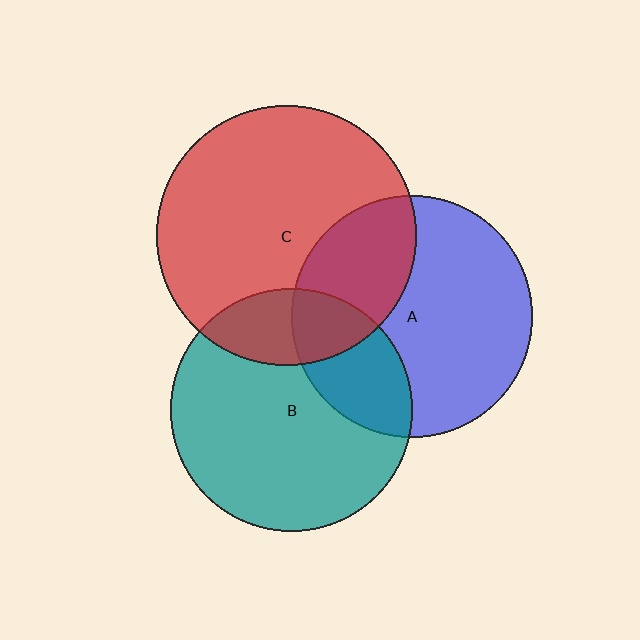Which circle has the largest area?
Circle C (red).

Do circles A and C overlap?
Yes.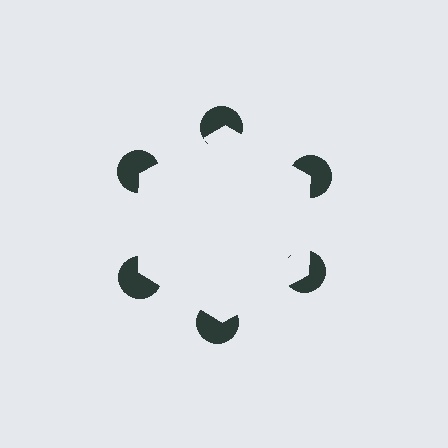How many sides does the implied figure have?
6 sides.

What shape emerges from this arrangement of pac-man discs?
An illusory hexagon — its edges are inferred from the aligned wedge cuts in the pac-man discs, not physically drawn.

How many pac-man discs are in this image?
There are 6 — one at each vertex of the illusory hexagon.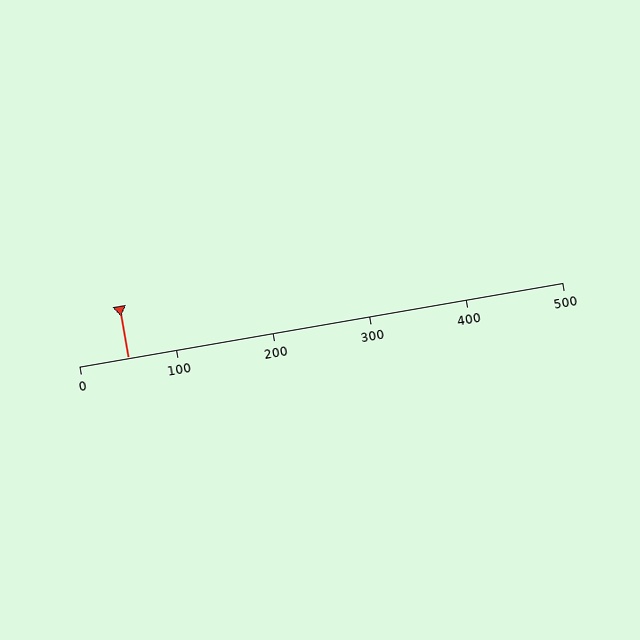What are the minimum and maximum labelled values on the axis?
The axis runs from 0 to 500.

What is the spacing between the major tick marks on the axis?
The major ticks are spaced 100 apart.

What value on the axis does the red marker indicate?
The marker indicates approximately 50.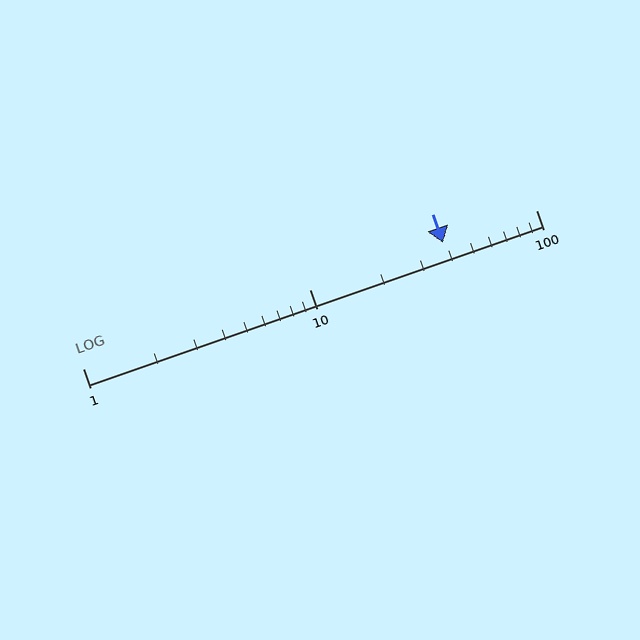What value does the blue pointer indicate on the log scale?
The pointer indicates approximately 39.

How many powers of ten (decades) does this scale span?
The scale spans 2 decades, from 1 to 100.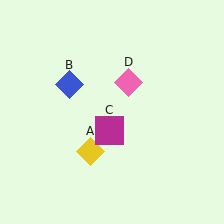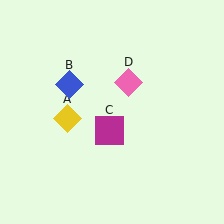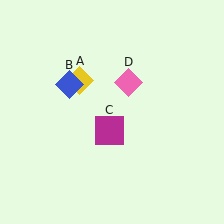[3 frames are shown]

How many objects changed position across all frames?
1 object changed position: yellow diamond (object A).